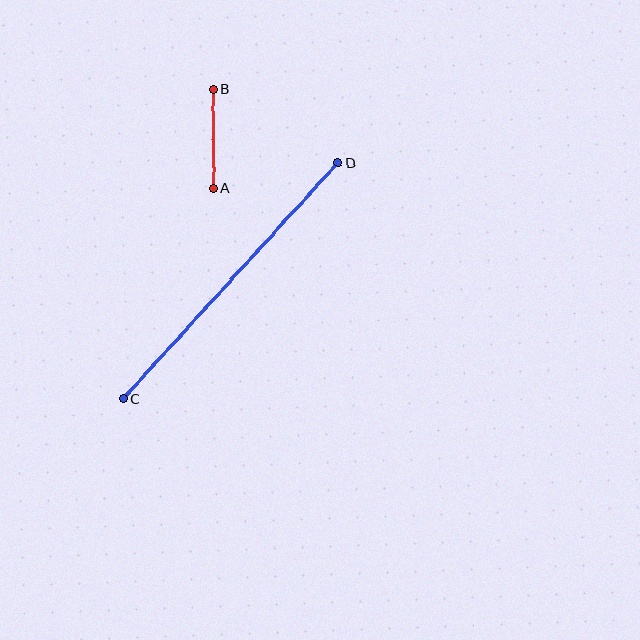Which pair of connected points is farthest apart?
Points C and D are farthest apart.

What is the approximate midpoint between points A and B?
The midpoint is at approximately (213, 139) pixels.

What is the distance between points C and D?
The distance is approximately 319 pixels.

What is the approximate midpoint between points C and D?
The midpoint is at approximately (230, 281) pixels.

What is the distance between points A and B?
The distance is approximately 99 pixels.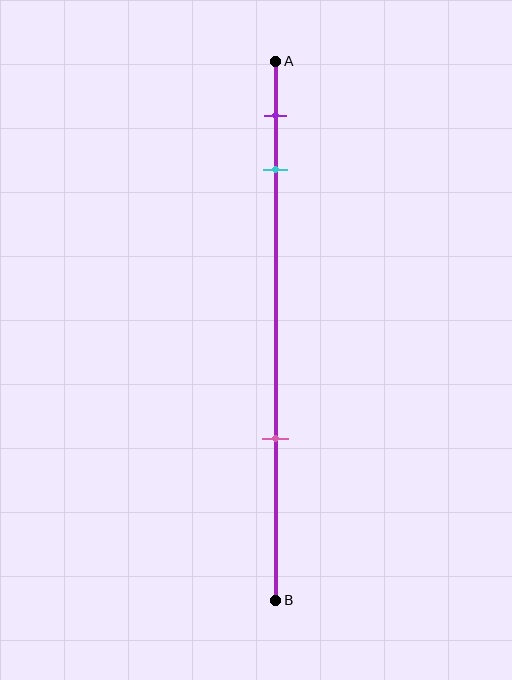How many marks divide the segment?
There are 3 marks dividing the segment.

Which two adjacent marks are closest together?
The purple and cyan marks are the closest adjacent pair.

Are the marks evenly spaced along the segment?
No, the marks are not evenly spaced.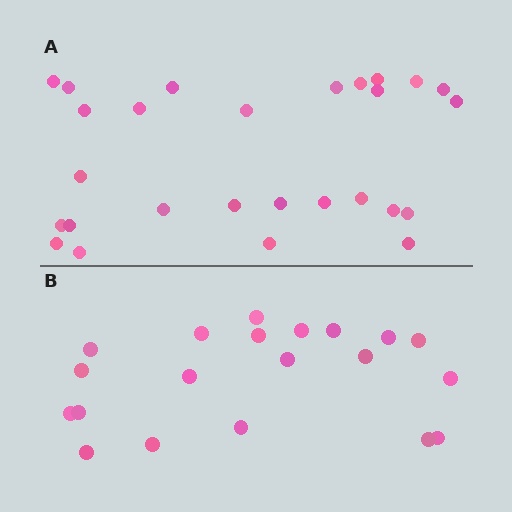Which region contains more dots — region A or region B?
Region A (the top region) has more dots.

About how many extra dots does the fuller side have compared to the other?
Region A has roughly 8 or so more dots than region B.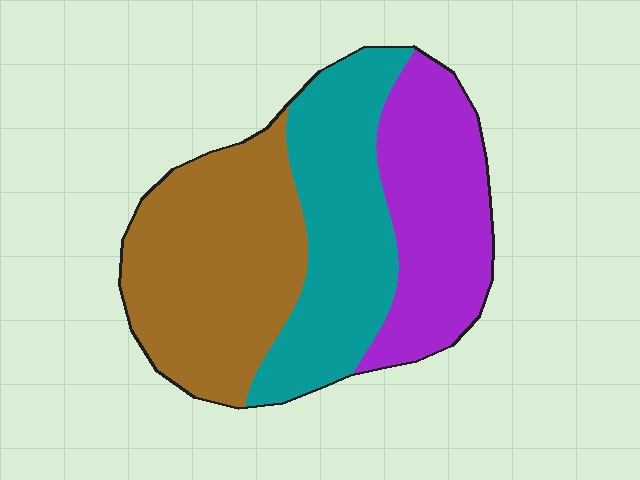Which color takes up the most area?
Brown, at roughly 40%.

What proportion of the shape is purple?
Purple takes up about one quarter (1/4) of the shape.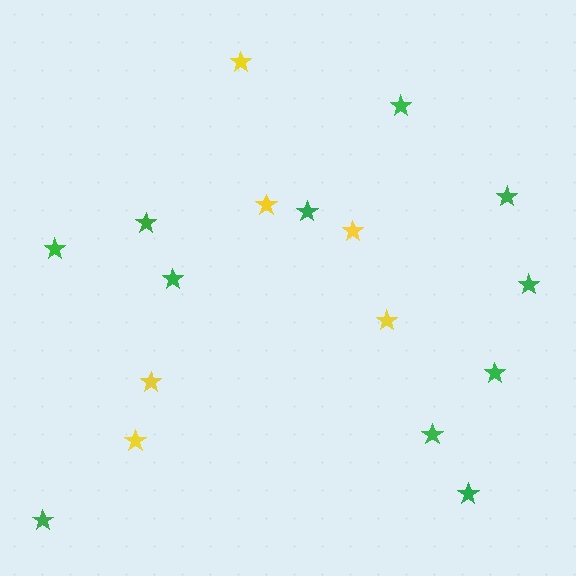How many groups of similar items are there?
There are 2 groups: one group of green stars (11) and one group of yellow stars (6).